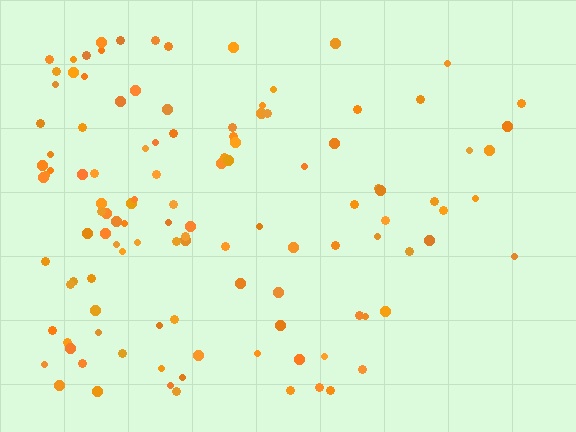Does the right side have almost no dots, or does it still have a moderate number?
Still a moderate number, just noticeably fewer than the left.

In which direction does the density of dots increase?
From right to left, with the left side densest.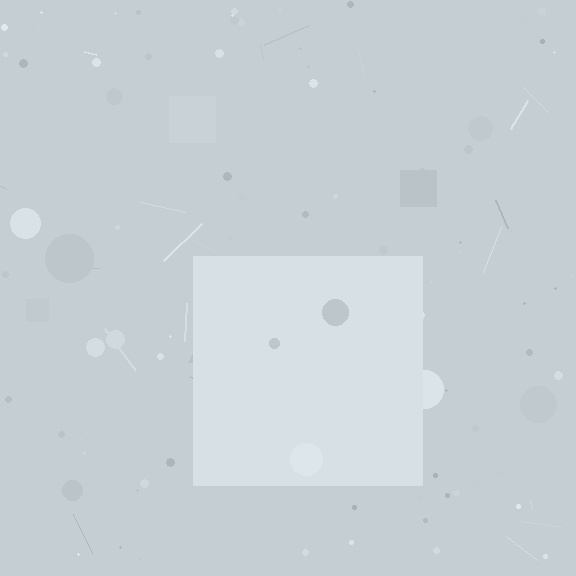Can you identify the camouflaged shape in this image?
The camouflaged shape is a square.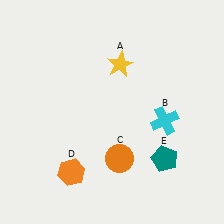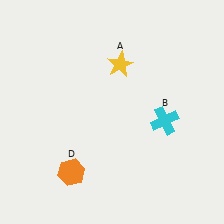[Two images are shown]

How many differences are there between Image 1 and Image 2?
There are 2 differences between the two images.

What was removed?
The teal pentagon (E), the orange circle (C) were removed in Image 2.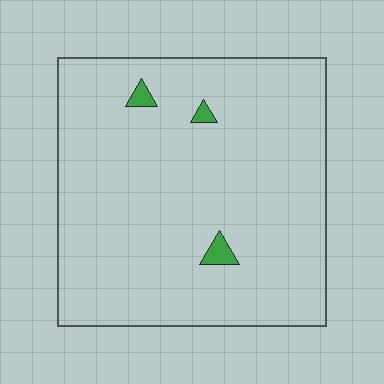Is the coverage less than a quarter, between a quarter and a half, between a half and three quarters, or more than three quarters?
Less than a quarter.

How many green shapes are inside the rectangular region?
3.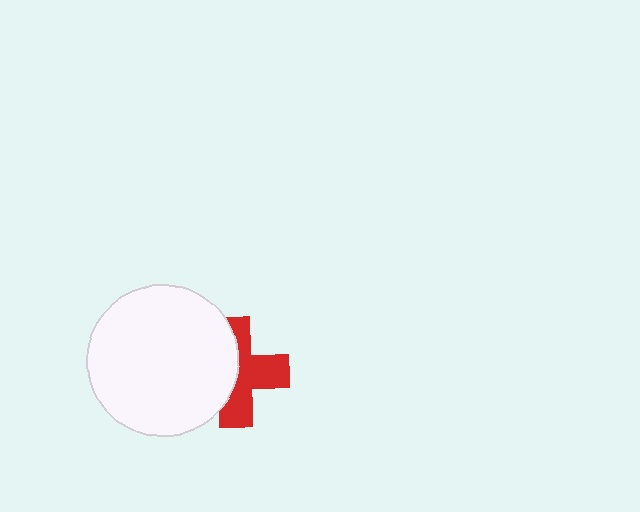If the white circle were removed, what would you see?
You would see the complete red cross.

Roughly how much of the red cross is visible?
About half of it is visible (roughly 55%).